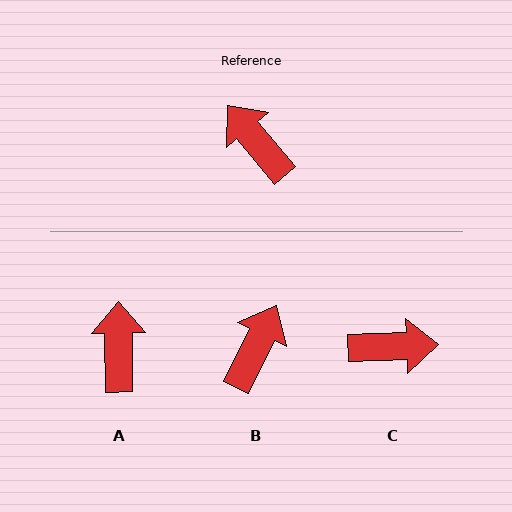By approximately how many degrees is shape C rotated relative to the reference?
Approximately 127 degrees clockwise.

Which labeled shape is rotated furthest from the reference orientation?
C, about 127 degrees away.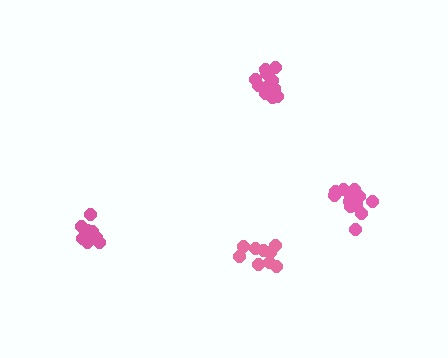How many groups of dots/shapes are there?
There are 4 groups.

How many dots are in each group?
Group 1: 12 dots, Group 2: 8 dots, Group 3: 13 dots, Group 4: 9 dots (42 total).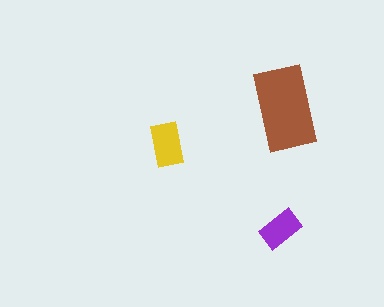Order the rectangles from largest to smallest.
the brown one, the yellow one, the purple one.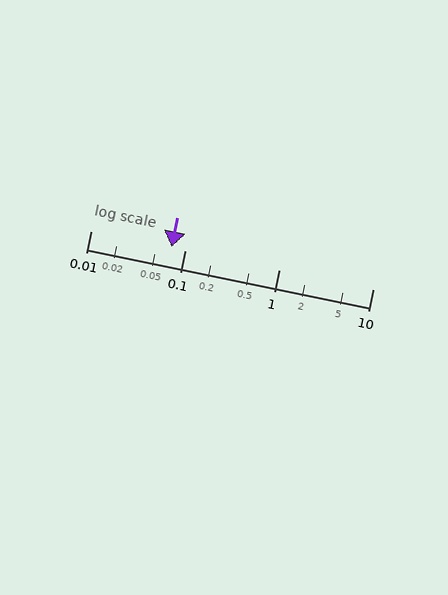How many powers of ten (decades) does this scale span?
The scale spans 3 decades, from 0.01 to 10.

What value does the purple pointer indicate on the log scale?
The pointer indicates approximately 0.073.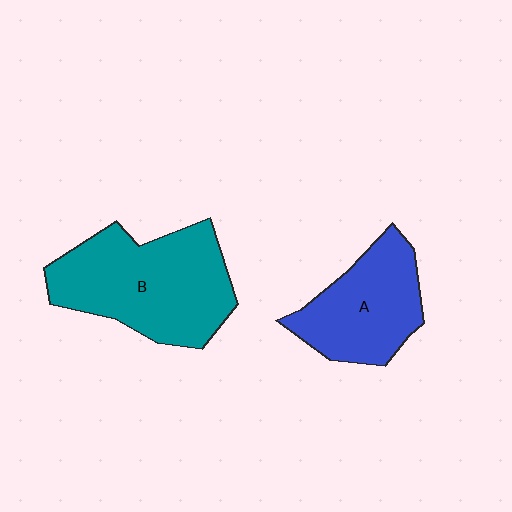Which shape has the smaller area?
Shape A (blue).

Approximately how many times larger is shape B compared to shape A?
Approximately 1.5 times.